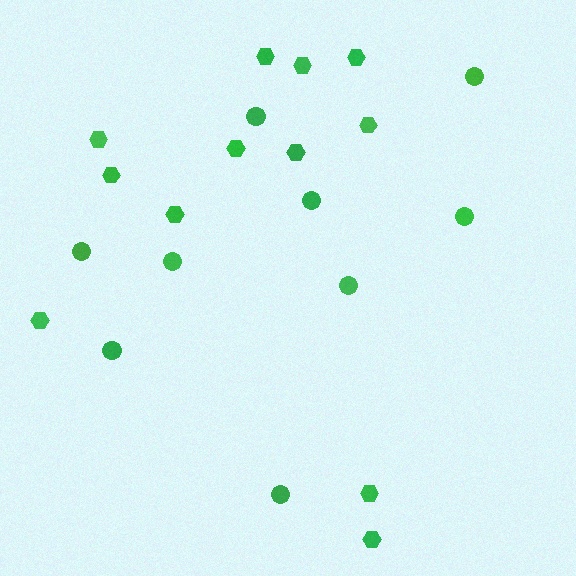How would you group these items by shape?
There are 2 groups: one group of circles (9) and one group of hexagons (12).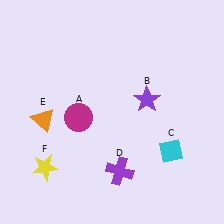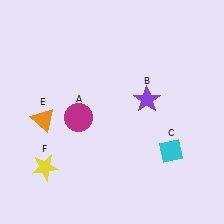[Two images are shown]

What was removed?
The purple cross (D) was removed in Image 2.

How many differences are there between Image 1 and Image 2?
There is 1 difference between the two images.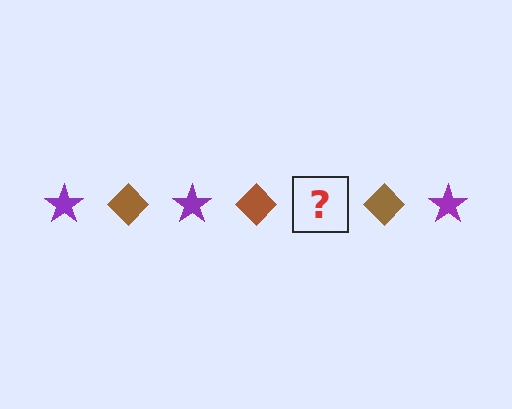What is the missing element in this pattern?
The missing element is a purple star.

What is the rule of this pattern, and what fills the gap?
The rule is that the pattern alternates between purple star and brown diamond. The gap should be filled with a purple star.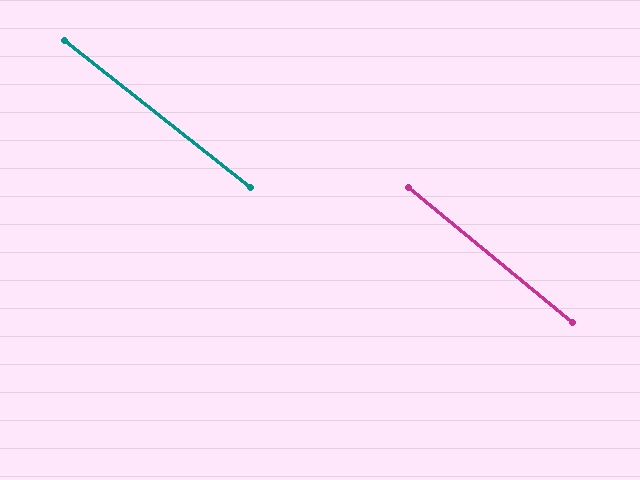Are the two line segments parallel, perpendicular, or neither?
Parallel — their directions differ by only 1.2°.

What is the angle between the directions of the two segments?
Approximately 1 degree.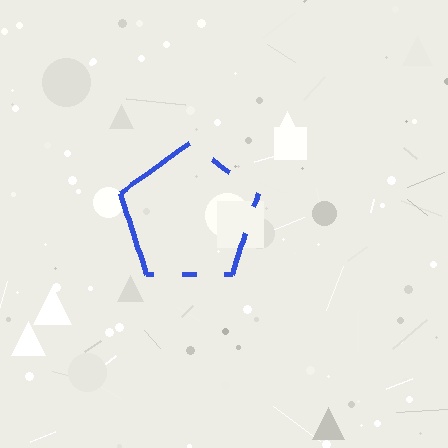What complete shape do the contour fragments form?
The contour fragments form a pentagon.